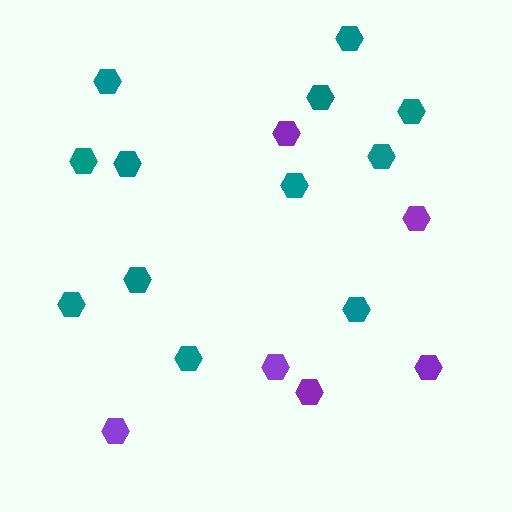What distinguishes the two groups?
There are 2 groups: one group of teal hexagons (12) and one group of purple hexagons (6).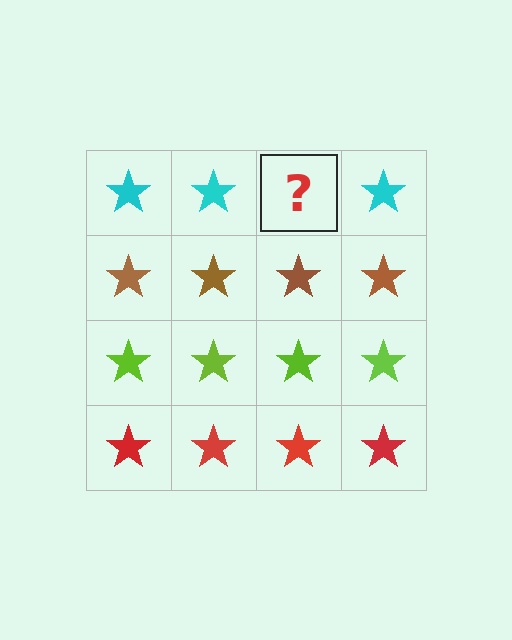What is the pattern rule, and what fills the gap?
The rule is that each row has a consistent color. The gap should be filled with a cyan star.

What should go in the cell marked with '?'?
The missing cell should contain a cyan star.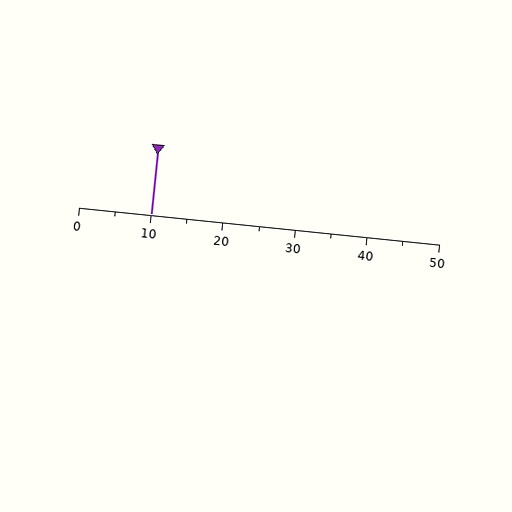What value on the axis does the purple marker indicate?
The marker indicates approximately 10.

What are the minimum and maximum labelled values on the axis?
The axis runs from 0 to 50.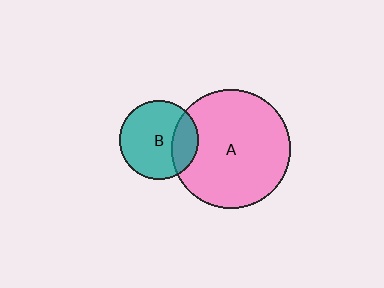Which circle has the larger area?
Circle A (pink).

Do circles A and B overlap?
Yes.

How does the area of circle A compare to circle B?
Approximately 2.3 times.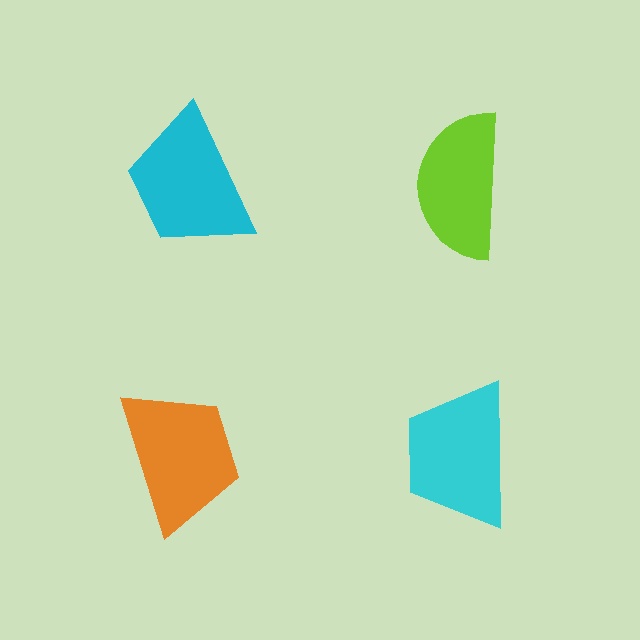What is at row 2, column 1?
An orange trapezoid.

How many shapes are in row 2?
2 shapes.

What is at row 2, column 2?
A cyan trapezoid.